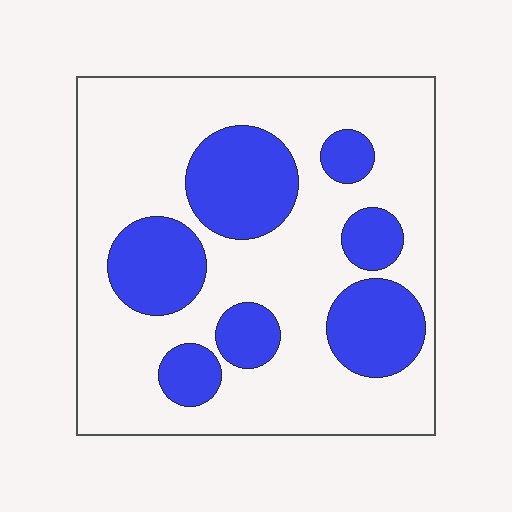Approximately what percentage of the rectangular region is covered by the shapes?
Approximately 30%.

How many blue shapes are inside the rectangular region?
7.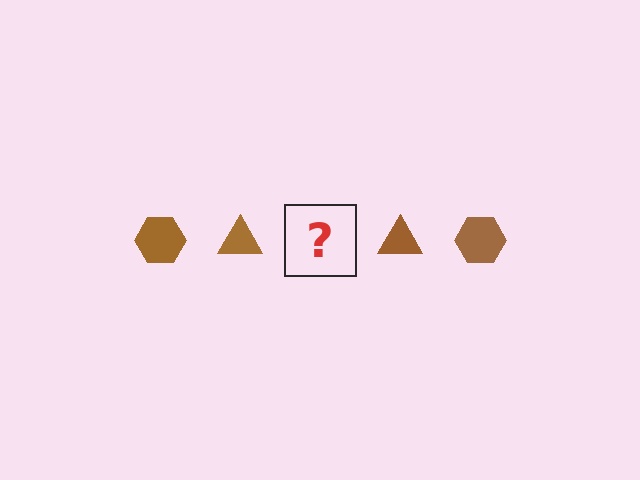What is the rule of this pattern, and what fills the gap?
The rule is that the pattern cycles through hexagon, triangle shapes in brown. The gap should be filled with a brown hexagon.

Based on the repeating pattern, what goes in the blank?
The blank should be a brown hexagon.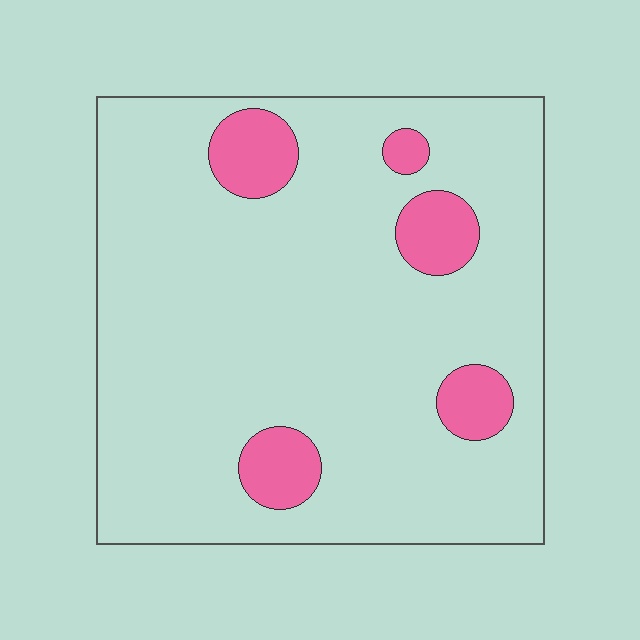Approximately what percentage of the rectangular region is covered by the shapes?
Approximately 10%.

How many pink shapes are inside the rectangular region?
5.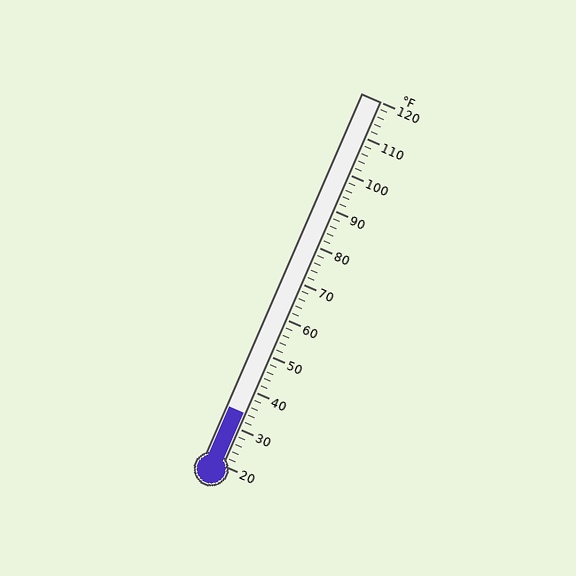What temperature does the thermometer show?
The thermometer shows approximately 34°F.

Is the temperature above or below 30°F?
The temperature is above 30°F.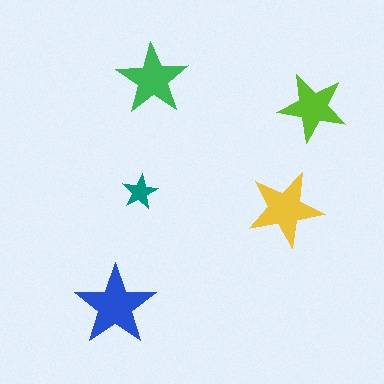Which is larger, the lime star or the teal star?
The lime one.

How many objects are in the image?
There are 5 objects in the image.